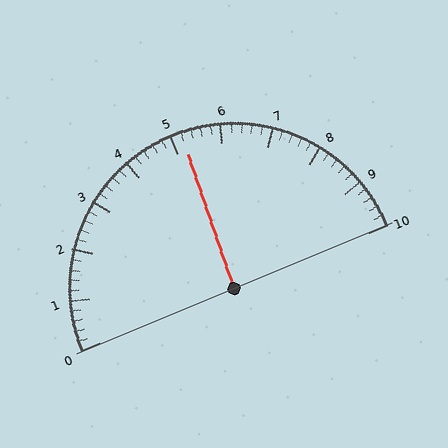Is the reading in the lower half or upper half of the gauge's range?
The reading is in the upper half of the range (0 to 10).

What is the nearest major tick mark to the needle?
The nearest major tick mark is 5.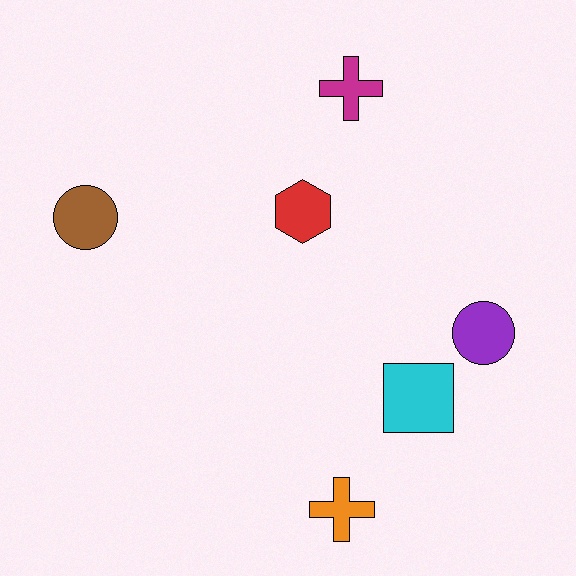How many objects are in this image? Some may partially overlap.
There are 6 objects.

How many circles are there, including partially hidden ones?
There are 2 circles.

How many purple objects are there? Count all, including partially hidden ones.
There is 1 purple object.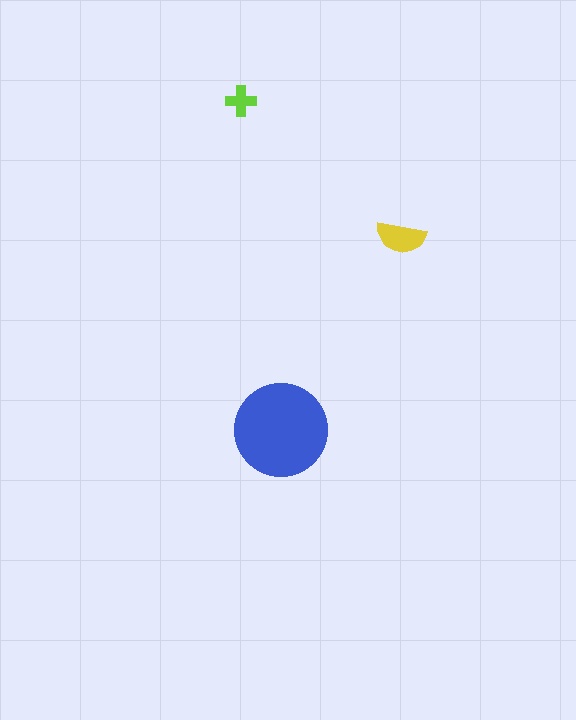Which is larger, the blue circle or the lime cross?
The blue circle.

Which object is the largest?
The blue circle.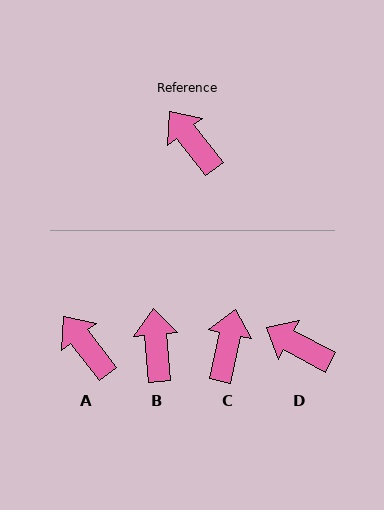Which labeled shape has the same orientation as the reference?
A.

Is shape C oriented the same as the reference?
No, it is off by about 50 degrees.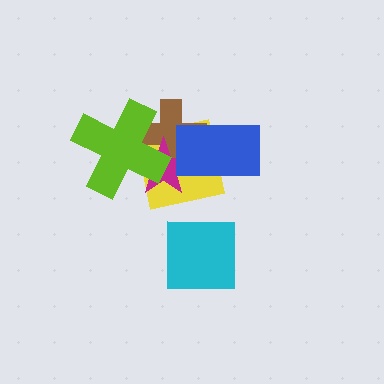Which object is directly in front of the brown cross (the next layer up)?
The magenta star is directly in front of the brown cross.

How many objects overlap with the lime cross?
3 objects overlap with the lime cross.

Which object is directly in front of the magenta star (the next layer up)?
The lime cross is directly in front of the magenta star.